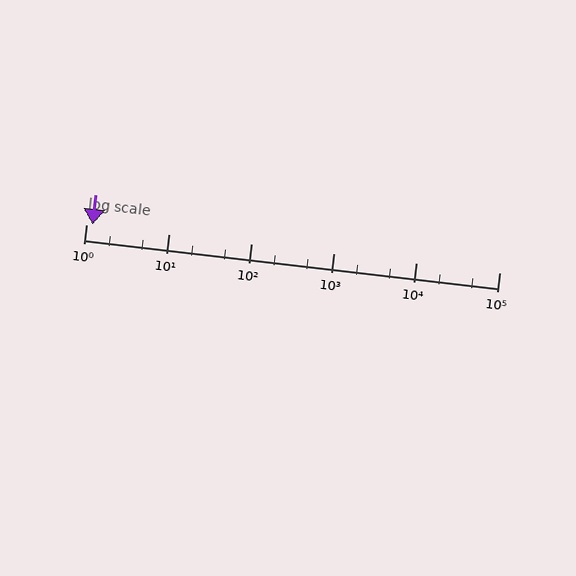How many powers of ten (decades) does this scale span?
The scale spans 5 decades, from 1 to 100000.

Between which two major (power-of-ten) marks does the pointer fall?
The pointer is between 1 and 10.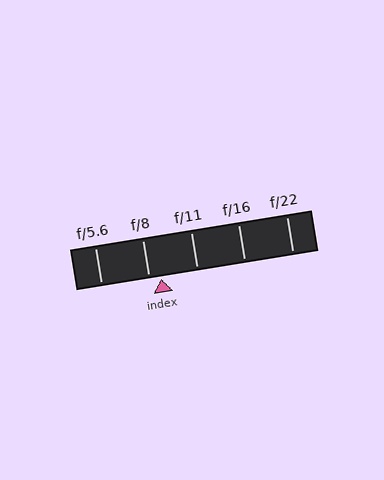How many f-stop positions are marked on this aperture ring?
There are 5 f-stop positions marked.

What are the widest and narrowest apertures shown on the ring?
The widest aperture shown is f/5.6 and the narrowest is f/22.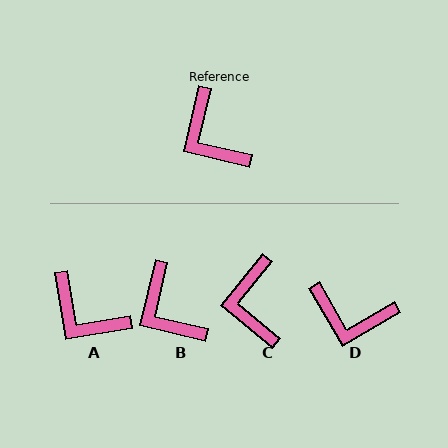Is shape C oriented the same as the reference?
No, it is off by about 26 degrees.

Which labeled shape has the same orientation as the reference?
B.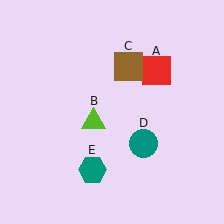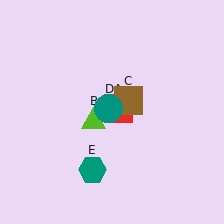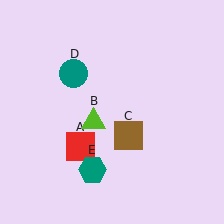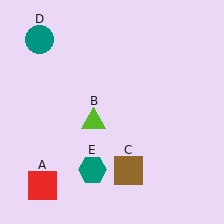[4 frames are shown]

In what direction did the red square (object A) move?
The red square (object A) moved down and to the left.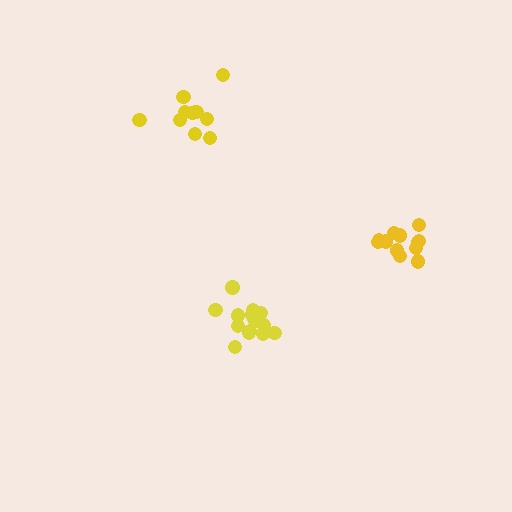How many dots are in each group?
Group 1: 12 dots, Group 2: 11 dots, Group 3: 16 dots (39 total).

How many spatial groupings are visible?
There are 3 spatial groupings.